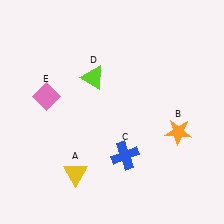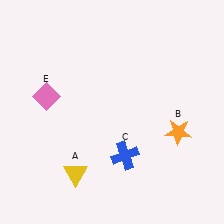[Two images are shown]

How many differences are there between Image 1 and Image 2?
There is 1 difference between the two images.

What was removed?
The lime triangle (D) was removed in Image 2.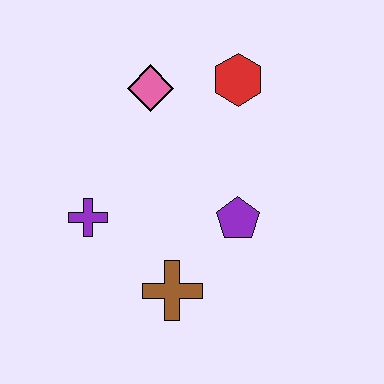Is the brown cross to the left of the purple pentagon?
Yes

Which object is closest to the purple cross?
The brown cross is closest to the purple cross.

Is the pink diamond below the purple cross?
No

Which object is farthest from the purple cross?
The red hexagon is farthest from the purple cross.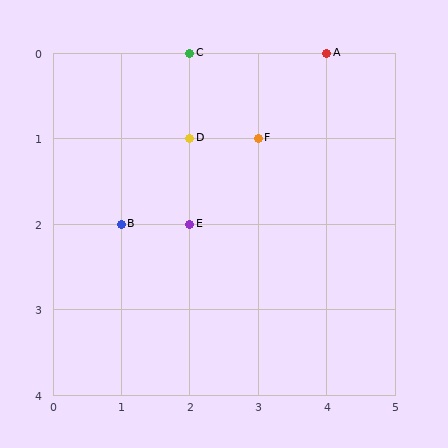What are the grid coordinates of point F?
Point F is at grid coordinates (3, 1).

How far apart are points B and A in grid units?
Points B and A are 3 columns and 2 rows apart (about 3.6 grid units diagonally).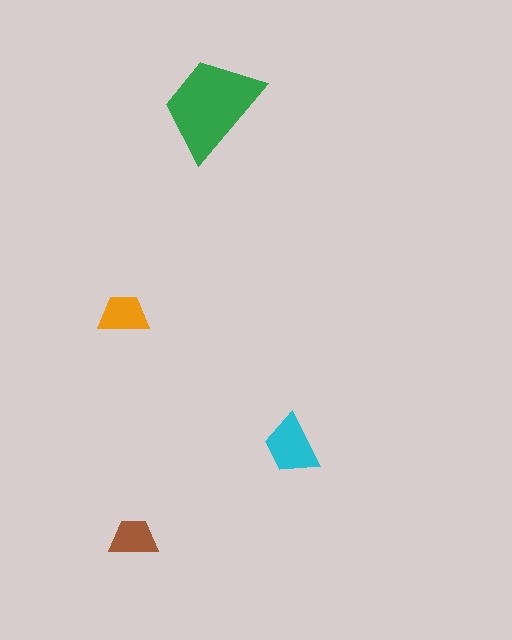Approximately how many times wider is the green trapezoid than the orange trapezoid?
About 2 times wider.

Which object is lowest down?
The brown trapezoid is bottommost.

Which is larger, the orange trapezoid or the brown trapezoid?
The orange one.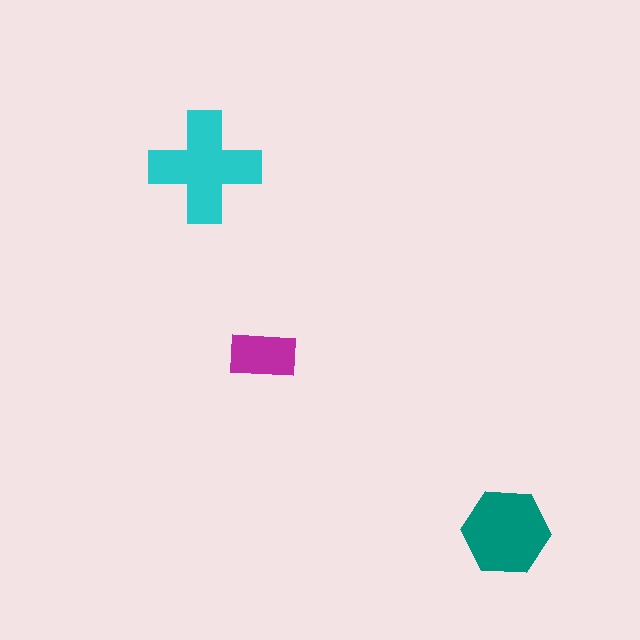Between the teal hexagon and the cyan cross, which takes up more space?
The cyan cross.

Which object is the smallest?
The magenta rectangle.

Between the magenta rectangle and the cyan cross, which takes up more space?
The cyan cross.